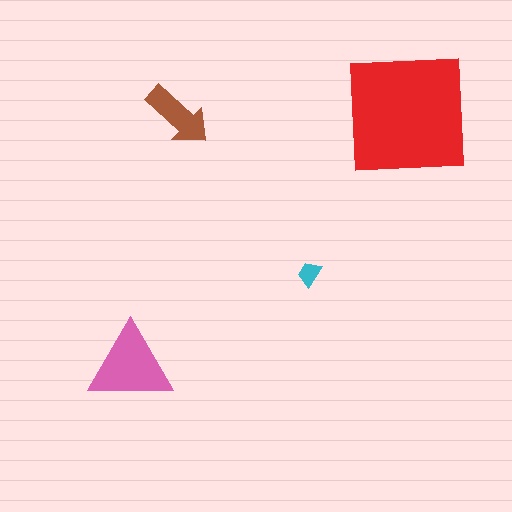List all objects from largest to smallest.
The red square, the pink triangle, the brown arrow, the cyan trapezoid.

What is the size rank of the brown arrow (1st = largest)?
3rd.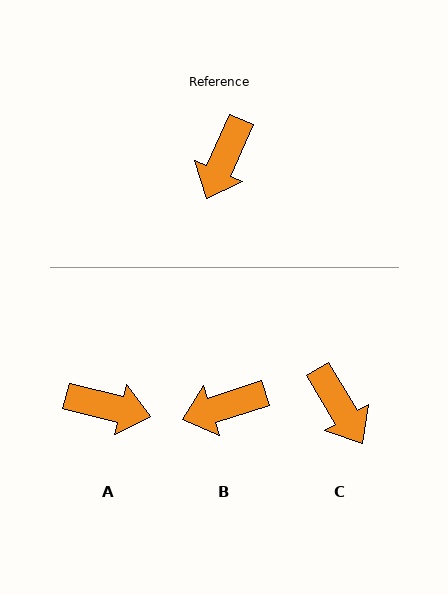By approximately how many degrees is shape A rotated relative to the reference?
Approximately 101 degrees counter-clockwise.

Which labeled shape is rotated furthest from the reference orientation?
A, about 101 degrees away.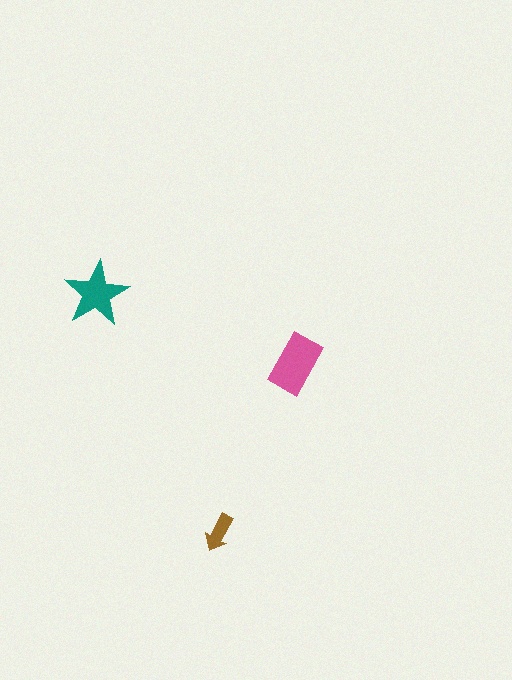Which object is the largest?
The pink rectangle.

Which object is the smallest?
The brown arrow.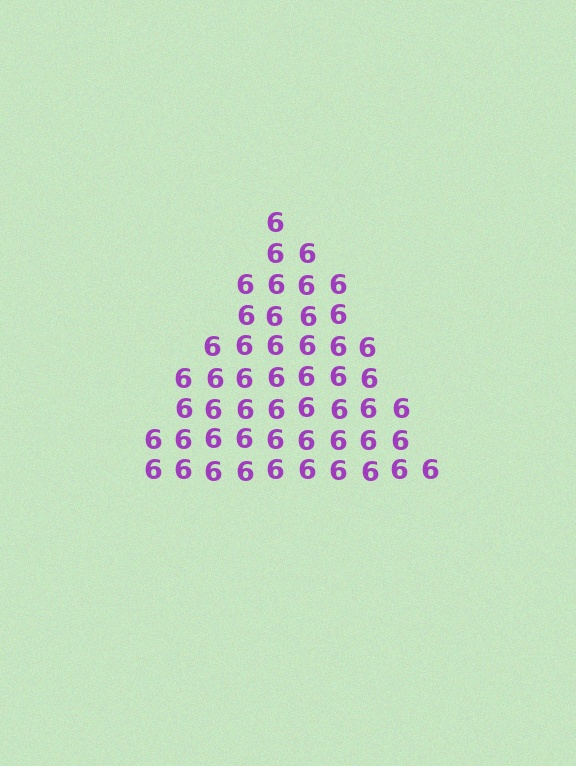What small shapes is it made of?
It is made of small digit 6's.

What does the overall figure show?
The overall figure shows a triangle.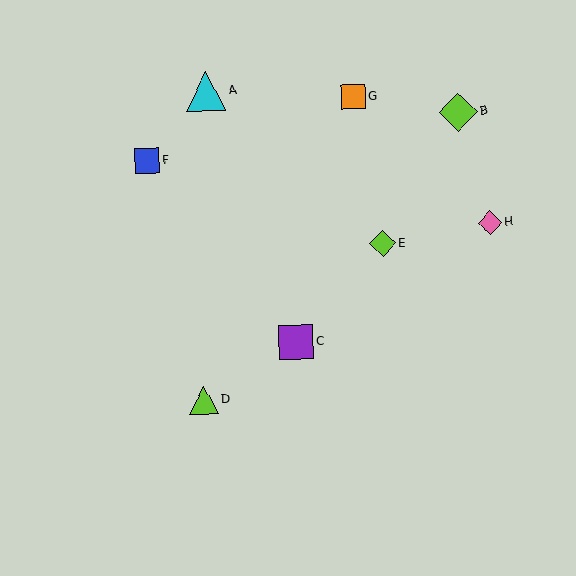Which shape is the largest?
The cyan triangle (labeled A) is the largest.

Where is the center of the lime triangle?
The center of the lime triangle is at (204, 400).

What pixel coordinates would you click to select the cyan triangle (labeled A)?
Click at (206, 91) to select the cyan triangle A.